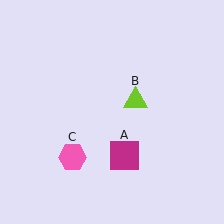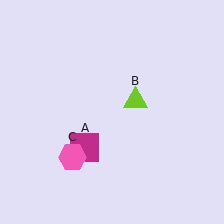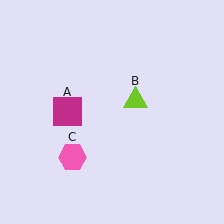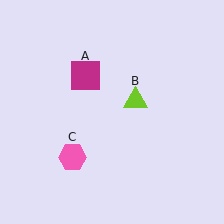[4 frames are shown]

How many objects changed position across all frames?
1 object changed position: magenta square (object A).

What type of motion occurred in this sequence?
The magenta square (object A) rotated clockwise around the center of the scene.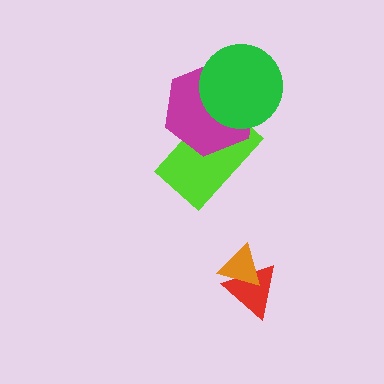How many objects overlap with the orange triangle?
1 object overlaps with the orange triangle.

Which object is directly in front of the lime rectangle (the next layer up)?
The magenta hexagon is directly in front of the lime rectangle.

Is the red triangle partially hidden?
Yes, it is partially covered by another shape.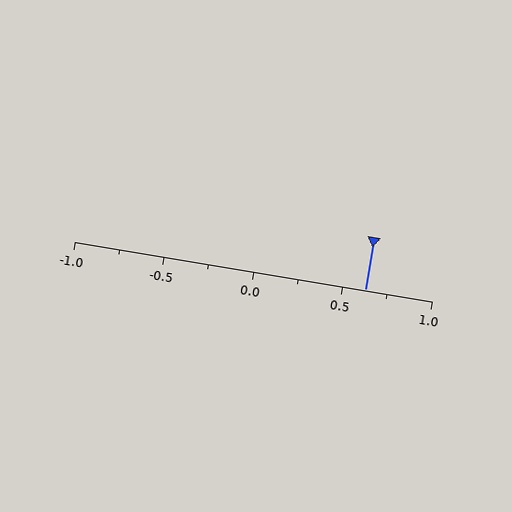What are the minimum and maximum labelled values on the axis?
The axis runs from -1.0 to 1.0.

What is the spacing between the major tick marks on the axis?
The major ticks are spaced 0.5 apart.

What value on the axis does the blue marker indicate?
The marker indicates approximately 0.62.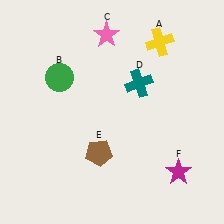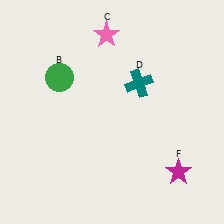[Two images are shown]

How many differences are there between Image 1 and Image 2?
There are 2 differences between the two images.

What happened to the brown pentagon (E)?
The brown pentagon (E) was removed in Image 2. It was in the bottom-left area of Image 1.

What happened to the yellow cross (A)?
The yellow cross (A) was removed in Image 2. It was in the top-right area of Image 1.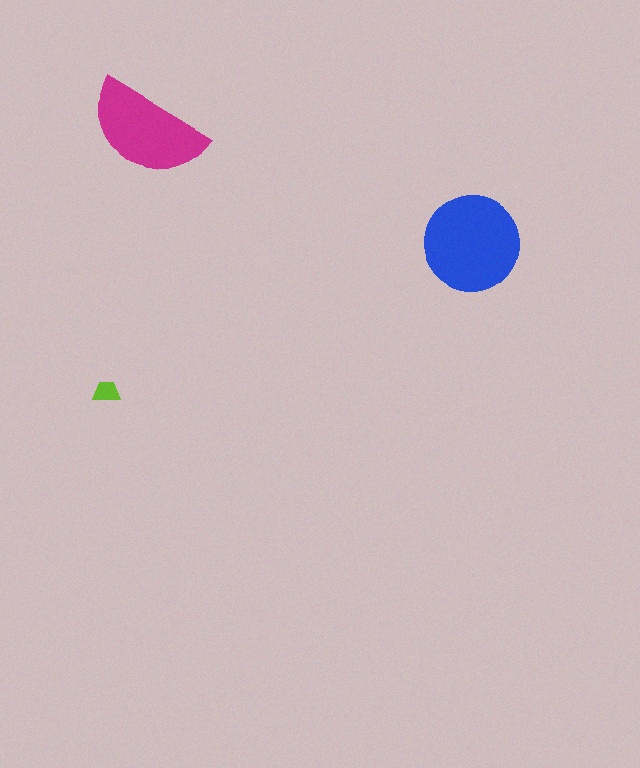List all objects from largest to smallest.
The blue circle, the magenta semicircle, the lime trapezoid.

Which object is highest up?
The magenta semicircle is topmost.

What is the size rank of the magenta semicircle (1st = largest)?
2nd.